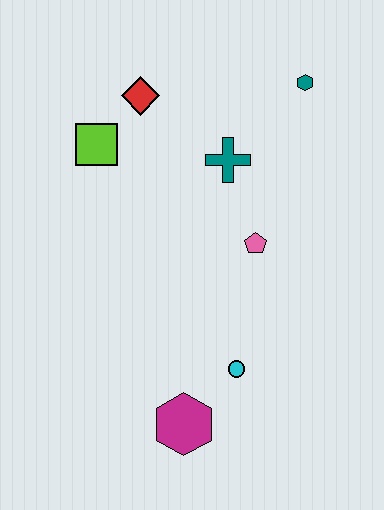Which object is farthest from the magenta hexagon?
The teal hexagon is farthest from the magenta hexagon.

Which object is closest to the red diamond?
The lime square is closest to the red diamond.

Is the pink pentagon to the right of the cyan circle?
Yes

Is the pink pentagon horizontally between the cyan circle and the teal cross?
No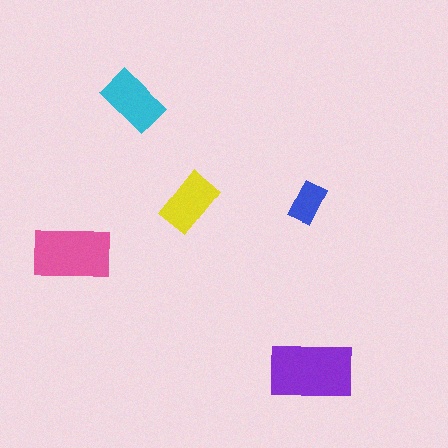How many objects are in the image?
There are 5 objects in the image.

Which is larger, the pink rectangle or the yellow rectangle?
The pink one.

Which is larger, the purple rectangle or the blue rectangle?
The purple one.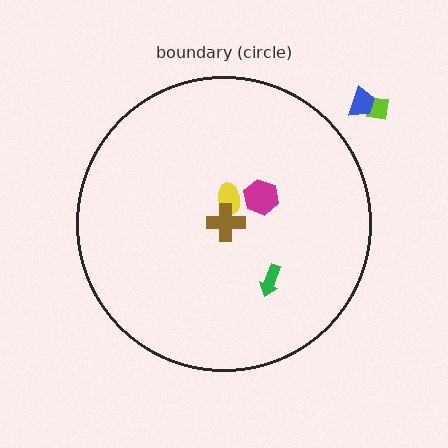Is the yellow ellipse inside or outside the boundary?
Inside.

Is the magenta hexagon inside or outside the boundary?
Inside.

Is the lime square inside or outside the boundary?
Outside.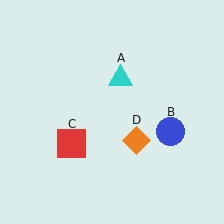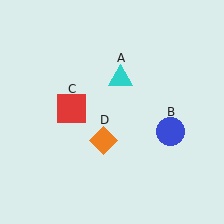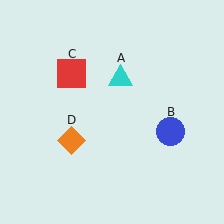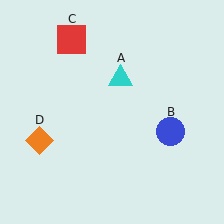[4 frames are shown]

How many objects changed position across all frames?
2 objects changed position: red square (object C), orange diamond (object D).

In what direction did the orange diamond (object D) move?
The orange diamond (object D) moved left.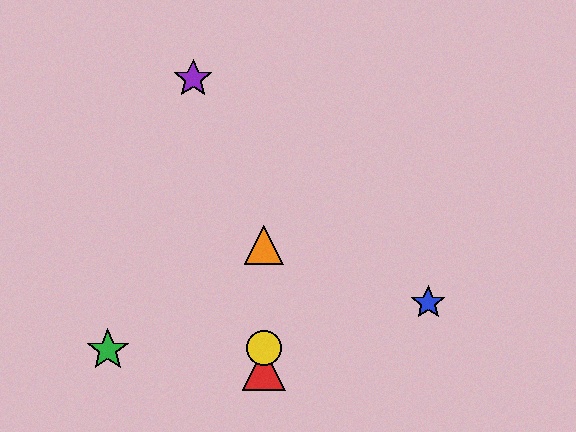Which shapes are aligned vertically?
The red triangle, the yellow circle, the orange triangle are aligned vertically.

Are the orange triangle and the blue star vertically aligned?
No, the orange triangle is at x≈264 and the blue star is at x≈428.